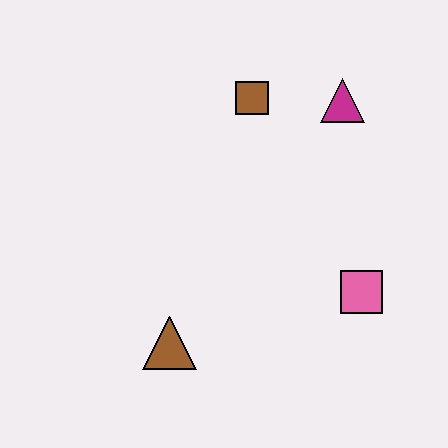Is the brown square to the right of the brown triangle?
Yes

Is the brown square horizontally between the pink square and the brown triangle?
Yes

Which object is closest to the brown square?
The magenta triangle is closest to the brown square.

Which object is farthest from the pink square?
The brown square is farthest from the pink square.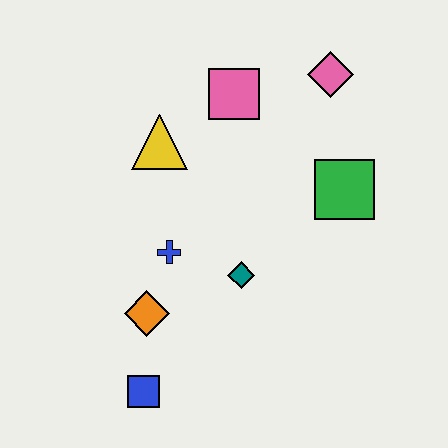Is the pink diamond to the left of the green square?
Yes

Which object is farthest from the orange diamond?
The pink diamond is farthest from the orange diamond.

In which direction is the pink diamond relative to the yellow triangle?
The pink diamond is to the right of the yellow triangle.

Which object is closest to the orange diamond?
The blue cross is closest to the orange diamond.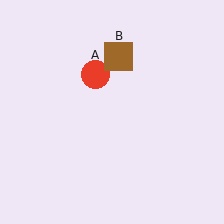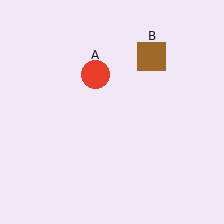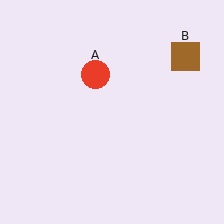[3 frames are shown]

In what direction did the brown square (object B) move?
The brown square (object B) moved right.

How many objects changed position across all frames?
1 object changed position: brown square (object B).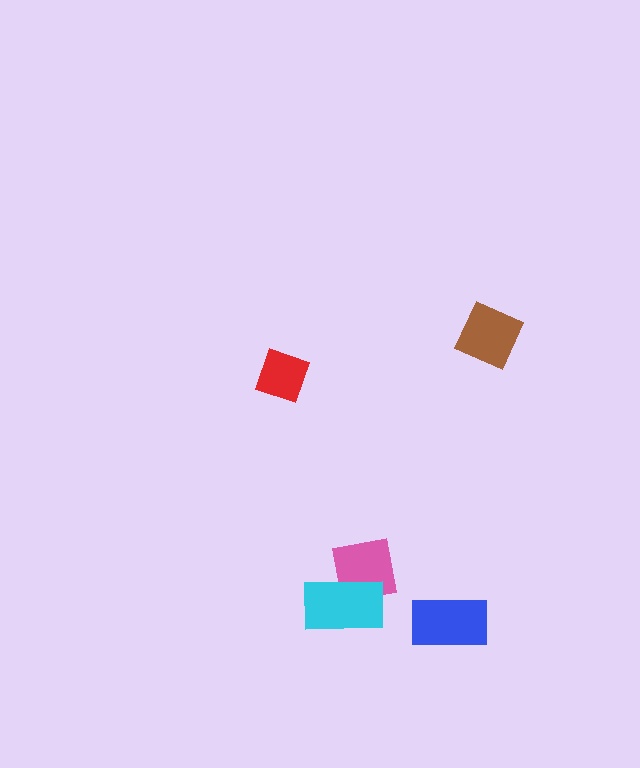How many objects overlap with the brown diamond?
0 objects overlap with the brown diamond.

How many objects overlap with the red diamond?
0 objects overlap with the red diamond.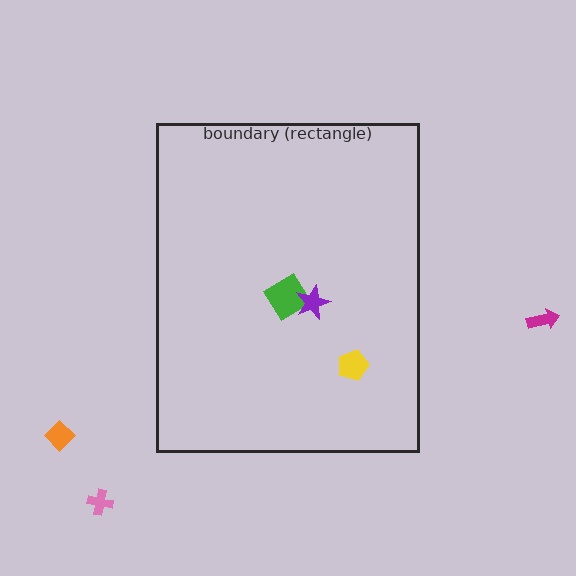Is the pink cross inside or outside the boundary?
Outside.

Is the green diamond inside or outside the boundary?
Inside.